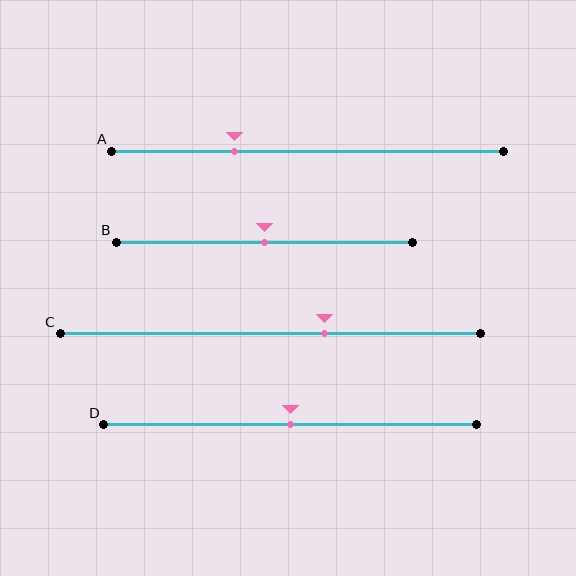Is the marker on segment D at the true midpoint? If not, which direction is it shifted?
Yes, the marker on segment D is at the true midpoint.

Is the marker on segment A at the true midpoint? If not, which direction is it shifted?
No, the marker on segment A is shifted to the left by about 19% of the segment length.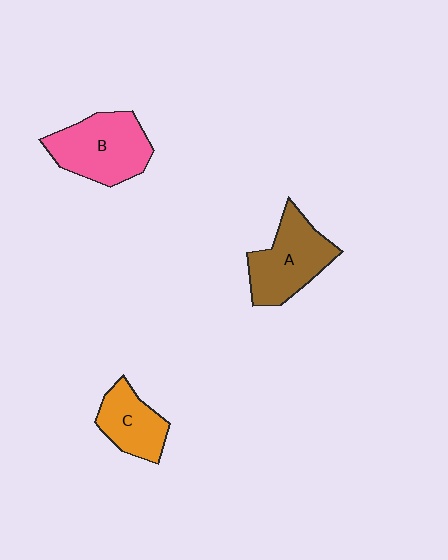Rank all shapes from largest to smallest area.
From largest to smallest: B (pink), A (brown), C (orange).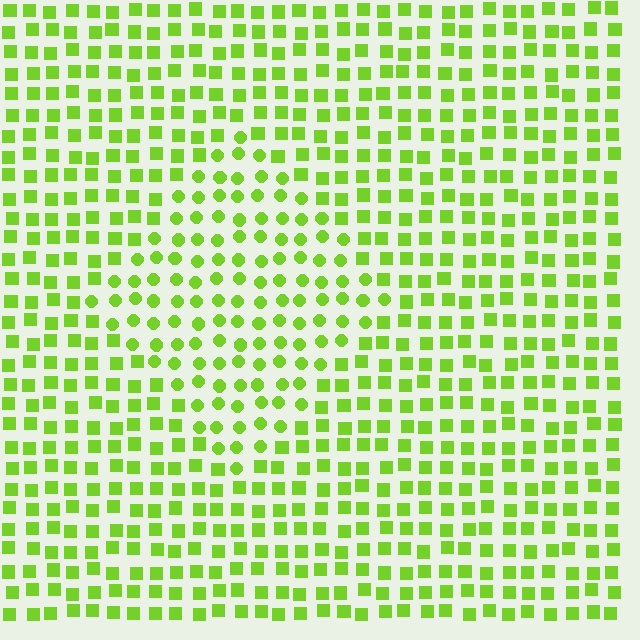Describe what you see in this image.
The image is filled with small lime elements arranged in a uniform grid. A diamond-shaped region contains circles, while the surrounding area contains squares. The boundary is defined purely by the change in element shape.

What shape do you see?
I see a diamond.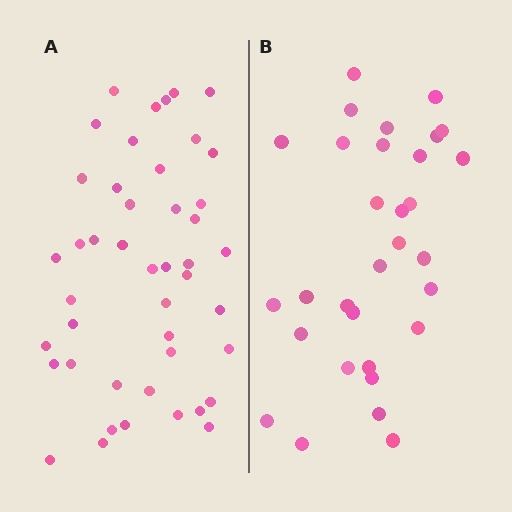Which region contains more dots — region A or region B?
Region A (the left region) has more dots.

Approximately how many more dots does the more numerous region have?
Region A has approximately 15 more dots than region B.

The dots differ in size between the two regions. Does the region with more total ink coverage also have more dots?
No. Region B has more total ink coverage because its dots are larger, but region A actually contains more individual dots. Total area can be misleading — the number of items is what matters here.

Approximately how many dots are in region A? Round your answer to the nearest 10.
About 40 dots. (The exact count is 45, which rounds to 40.)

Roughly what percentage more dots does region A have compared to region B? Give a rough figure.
About 45% more.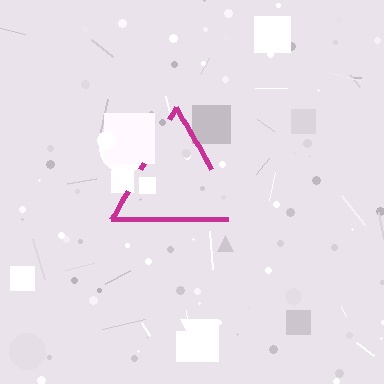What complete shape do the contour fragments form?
The contour fragments form a triangle.